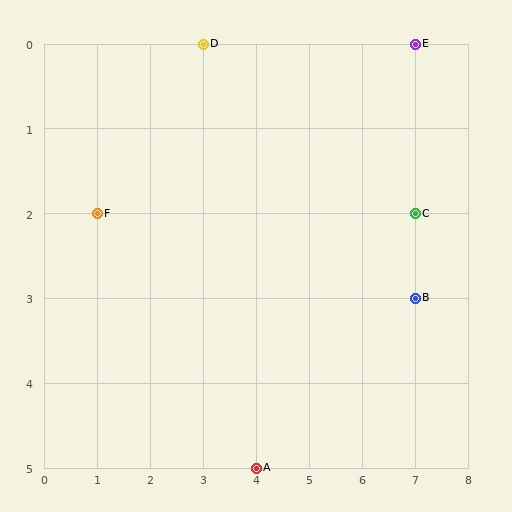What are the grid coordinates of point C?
Point C is at grid coordinates (7, 2).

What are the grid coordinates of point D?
Point D is at grid coordinates (3, 0).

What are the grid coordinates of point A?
Point A is at grid coordinates (4, 5).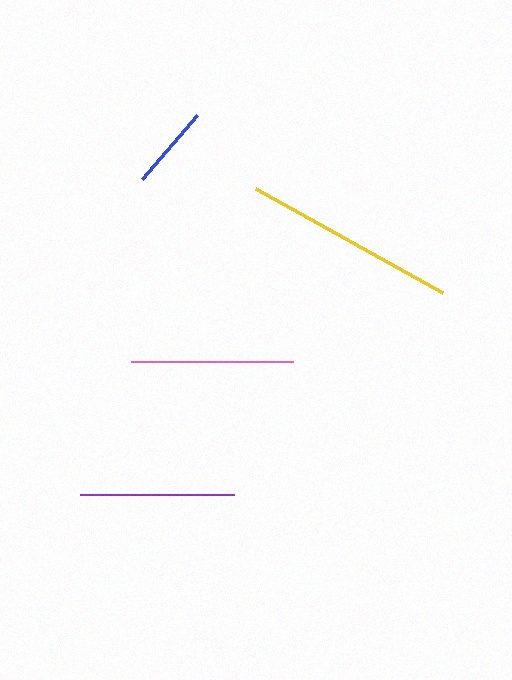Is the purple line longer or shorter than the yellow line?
The yellow line is longer than the purple line.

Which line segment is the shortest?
The blue line is the shortest at approximately 84 pixels.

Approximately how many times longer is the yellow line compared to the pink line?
The yellow line is approximately 1.3 times the length of the pink line.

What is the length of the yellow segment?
The yellow segment is approximately 214 pixels long.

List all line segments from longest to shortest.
From longest to shortest: yellow, pink, purple, blue.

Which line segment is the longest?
The yellow line is the longest at approximately 214 pixels.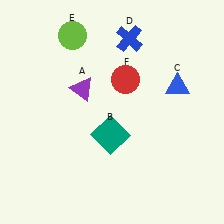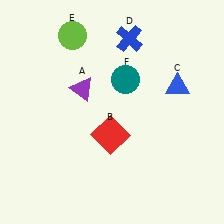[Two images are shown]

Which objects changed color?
B changed from teal to red. F changed from red to teal.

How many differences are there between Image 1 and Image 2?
There are 2 differences between the two images.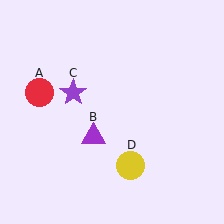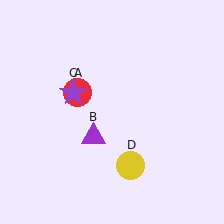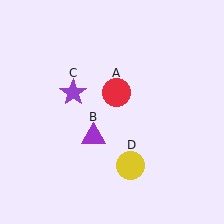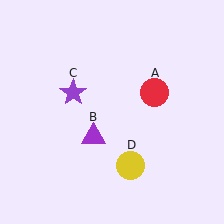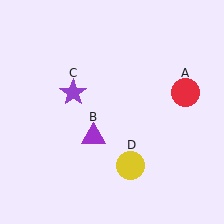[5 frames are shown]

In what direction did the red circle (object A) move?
The red circle (object A) moved right.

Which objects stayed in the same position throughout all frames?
Purple triangle (object B) and purple star (object C) and yellow circle (object D) remained stationary.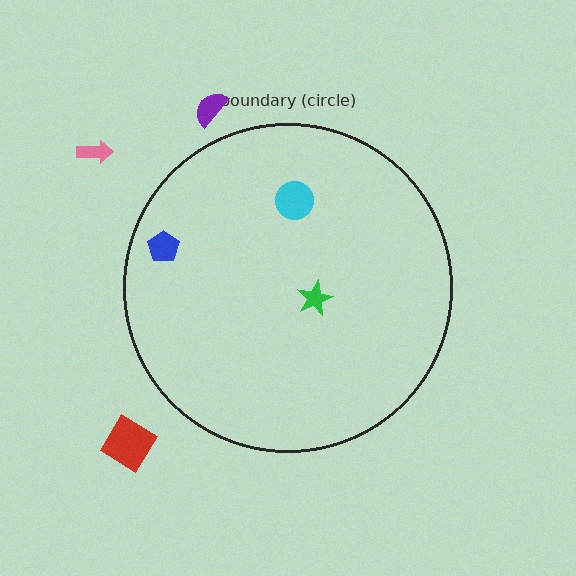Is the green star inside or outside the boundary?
Inside.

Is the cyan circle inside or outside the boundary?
Inside.